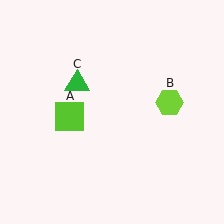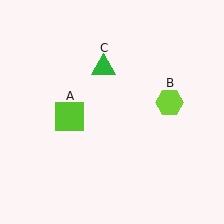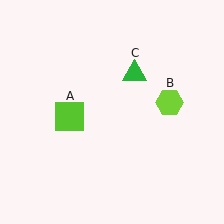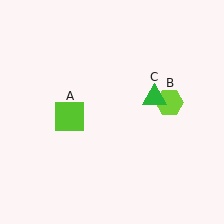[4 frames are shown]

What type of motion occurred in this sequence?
The green triangle (object C) rotated clockwise around the center of the scene.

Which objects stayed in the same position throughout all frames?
Lime square (object A) and lime hexagon (object B) remained stationary.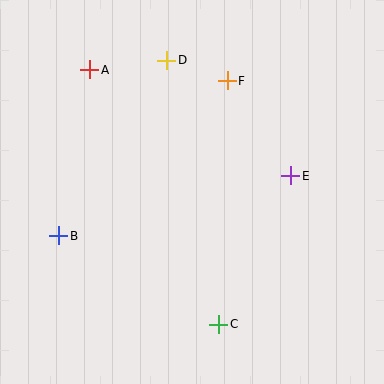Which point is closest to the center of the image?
Point E at (291, 176) is closest to the center.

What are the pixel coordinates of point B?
Point B is at (59, 236).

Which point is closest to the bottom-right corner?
Point C is closest to the bottom-right corner.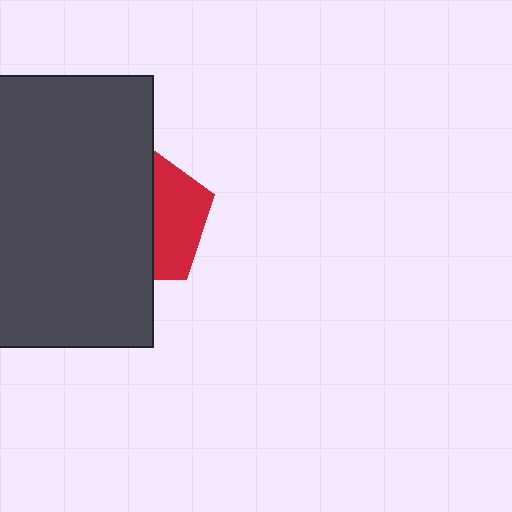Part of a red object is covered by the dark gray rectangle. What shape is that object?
It is a pentagon.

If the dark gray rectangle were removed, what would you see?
You would see the complete red pentagon.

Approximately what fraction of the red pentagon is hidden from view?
Roughly 61% of the red pentagon is hidden behind the dark gray rectangle.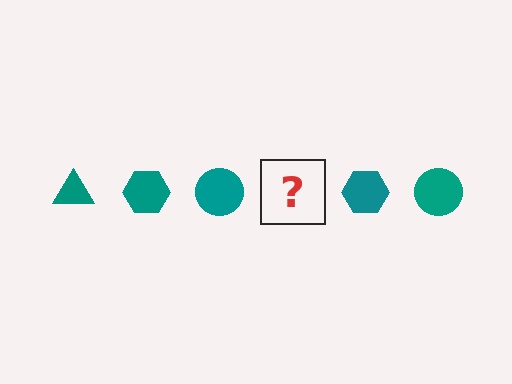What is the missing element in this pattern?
The missing element is a teal triangle.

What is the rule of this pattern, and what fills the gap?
The rule is that the pattern cycles through triangle, hexagon, circle shapes in teal. The gap should be filled with a teal triangle.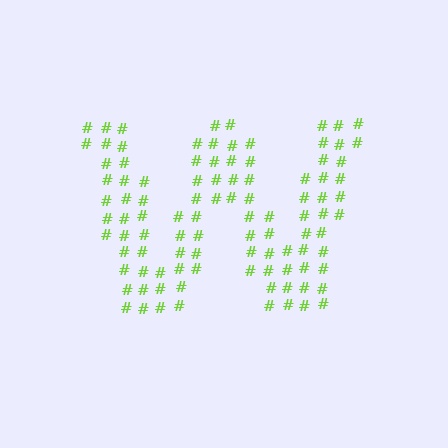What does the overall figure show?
The overall figure shows the letter W.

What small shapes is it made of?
It is made of small hash symbols.